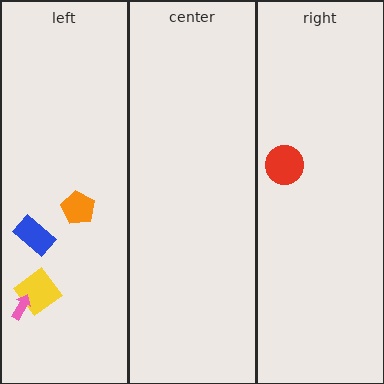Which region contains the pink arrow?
The left region.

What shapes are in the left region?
The blue rectangle, the orange pentagon, the yellow diamond, the pink arrow.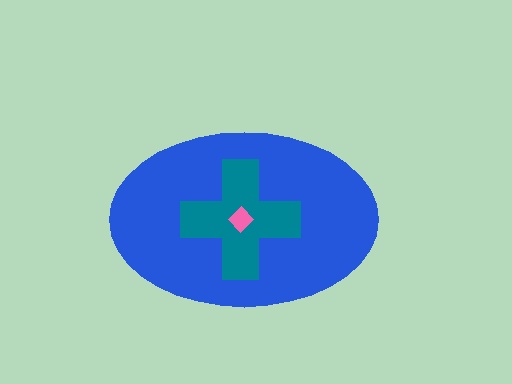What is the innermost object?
The pink diamond.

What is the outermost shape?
The blue ellipse.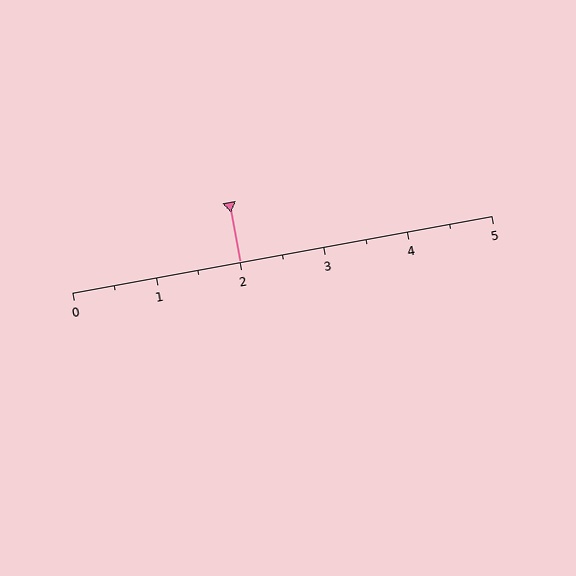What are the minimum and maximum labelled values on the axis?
The axis runs from 0 to 5.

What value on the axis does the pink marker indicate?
The marker indicates approximately 2.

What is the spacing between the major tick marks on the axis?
The major ticks are spaced 1 apart.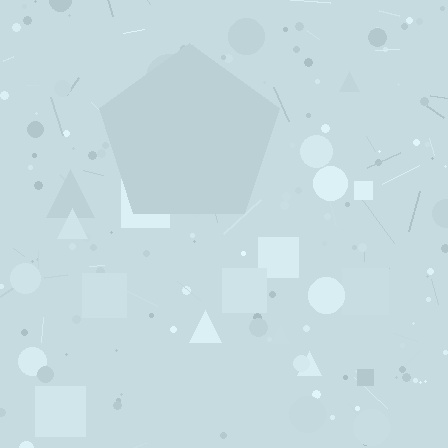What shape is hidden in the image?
A pentagon is hidden in the image.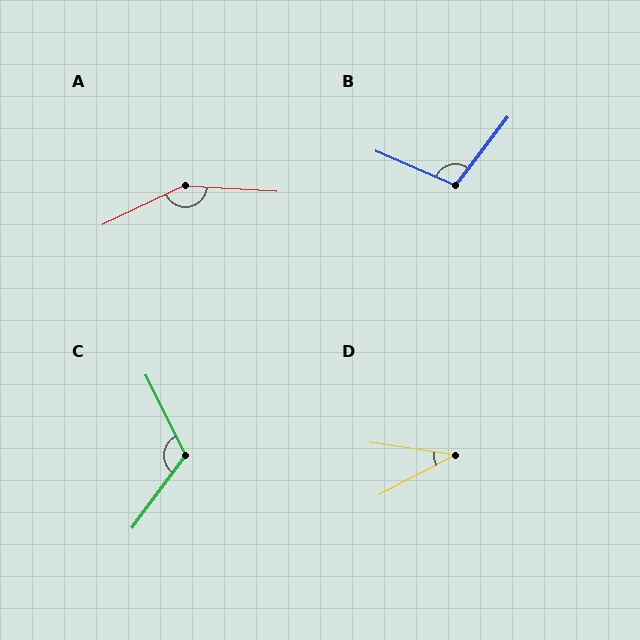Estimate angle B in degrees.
Approximately 104 degrees.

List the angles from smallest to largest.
D (36°), B (104°), C (117°), A (151°).